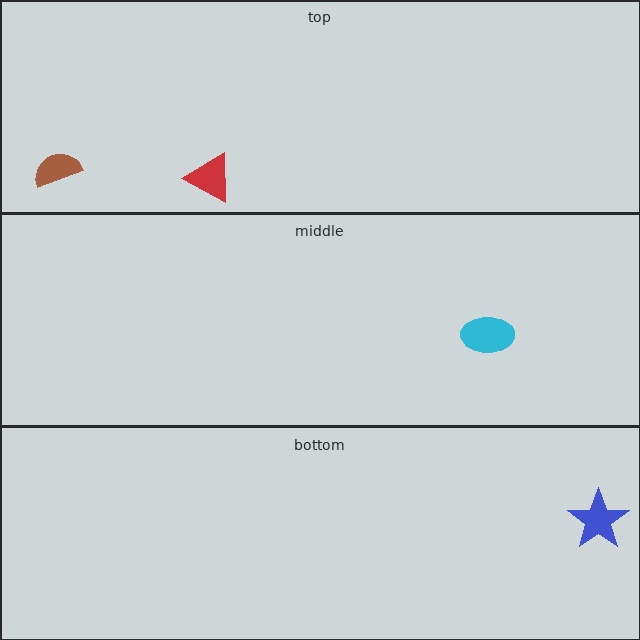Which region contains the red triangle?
The top region.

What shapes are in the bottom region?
The blue star.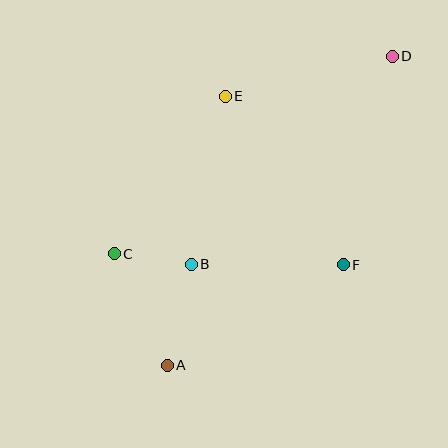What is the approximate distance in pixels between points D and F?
The distance between D and F is approximately 214 pixels.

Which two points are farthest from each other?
Points A and D are farthest from each other.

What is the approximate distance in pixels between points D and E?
The distance between D and E is approximately 171 pixels.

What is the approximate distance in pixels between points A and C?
The distance between A and C is approximately 123 pixels.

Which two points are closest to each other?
Points B and C are closest to each other.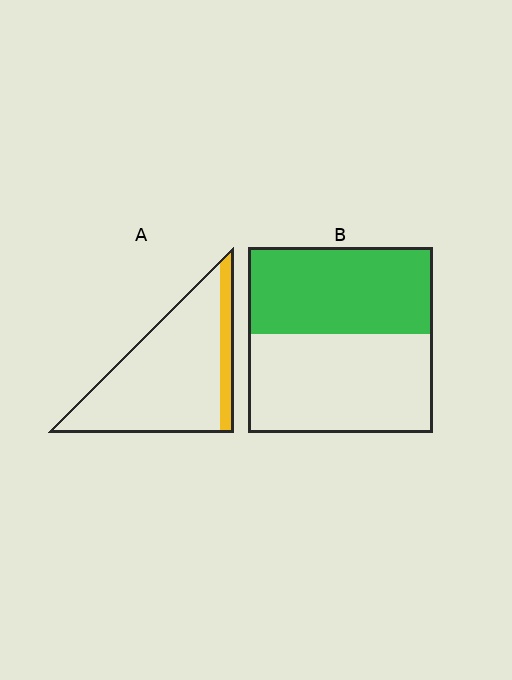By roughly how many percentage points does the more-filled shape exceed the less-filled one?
By roughly 30 percentage points (B over A).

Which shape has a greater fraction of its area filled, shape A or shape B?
Shape B.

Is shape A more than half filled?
No.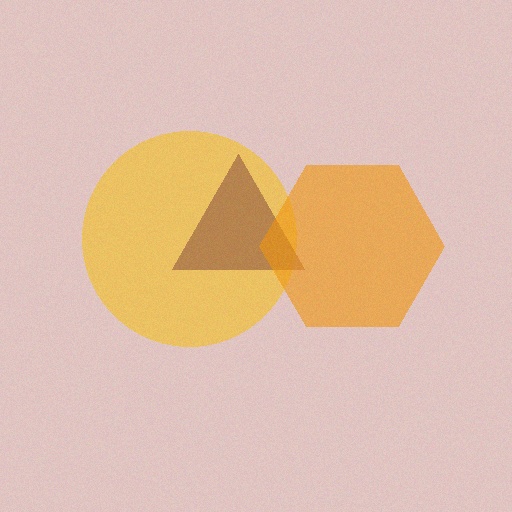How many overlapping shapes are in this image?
There are 3 overlapping shapes in the image.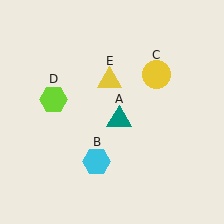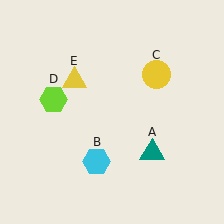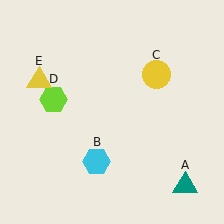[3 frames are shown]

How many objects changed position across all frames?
2 objects changed position: teal triangle (object A), yellow triangle (object E).